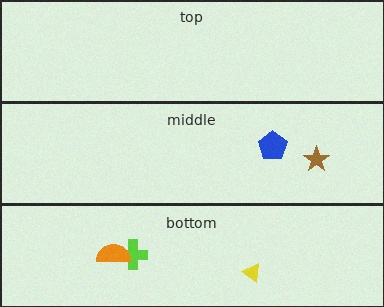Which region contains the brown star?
The middle region.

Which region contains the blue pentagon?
The middle region.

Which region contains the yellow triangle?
The bottom region.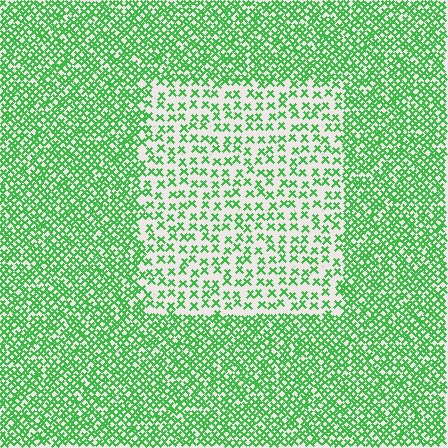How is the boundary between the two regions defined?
The boundary is defined by a change in element density (approximately 2.3x ratio). All elements are the same color, size, and shape.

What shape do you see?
I see a rectangle.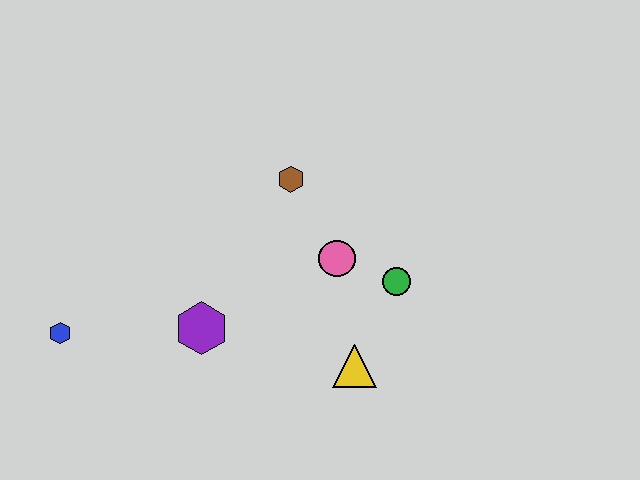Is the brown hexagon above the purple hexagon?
Yes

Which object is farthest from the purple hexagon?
The green circle is farthest from the purple hexagon.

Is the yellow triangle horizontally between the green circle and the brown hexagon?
Yes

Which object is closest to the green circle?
The pink circle is closest to the green circle.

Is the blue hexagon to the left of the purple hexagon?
Yes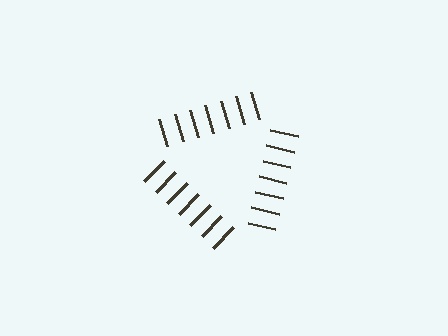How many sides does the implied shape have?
3 sides — the line-ends trace a triangle.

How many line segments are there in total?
21 — 7 along each of the 3 edges.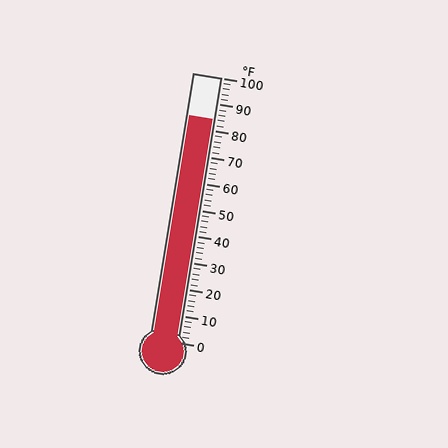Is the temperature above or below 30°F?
The temperature is above 30°F.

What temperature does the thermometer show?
The thermometer shows approximately 84°F.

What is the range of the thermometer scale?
The thermometer scale ranges from 0°F to 100°F.